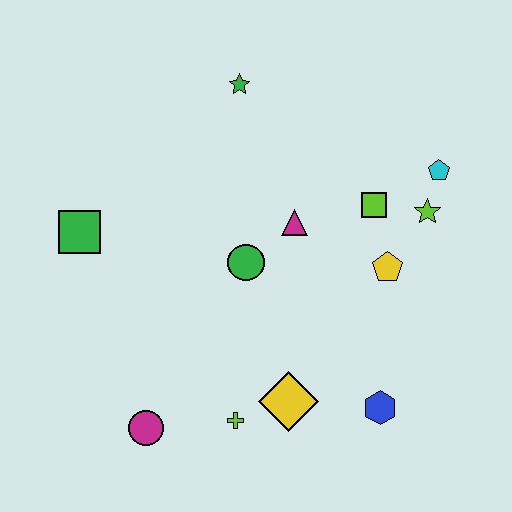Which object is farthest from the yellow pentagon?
The green square is farthest from the yellow pentagon.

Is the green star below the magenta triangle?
No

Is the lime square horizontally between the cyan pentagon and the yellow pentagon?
No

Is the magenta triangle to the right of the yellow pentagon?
No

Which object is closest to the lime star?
The cyan pentagon is closest to the lime star.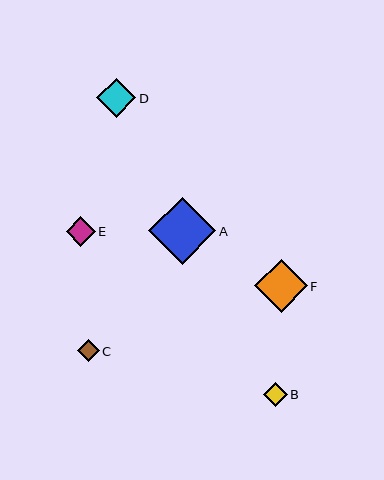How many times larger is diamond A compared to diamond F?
Diamond A is approximately 1.3 times the size of diamond F.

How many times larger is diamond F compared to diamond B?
Diamond F is approximately 2.2 times the size of diamond B.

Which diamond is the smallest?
Diamond C is the smallest with a size of approximately 22 pixels.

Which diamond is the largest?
Diamond A is the largest with a size of approximately 67 pixels.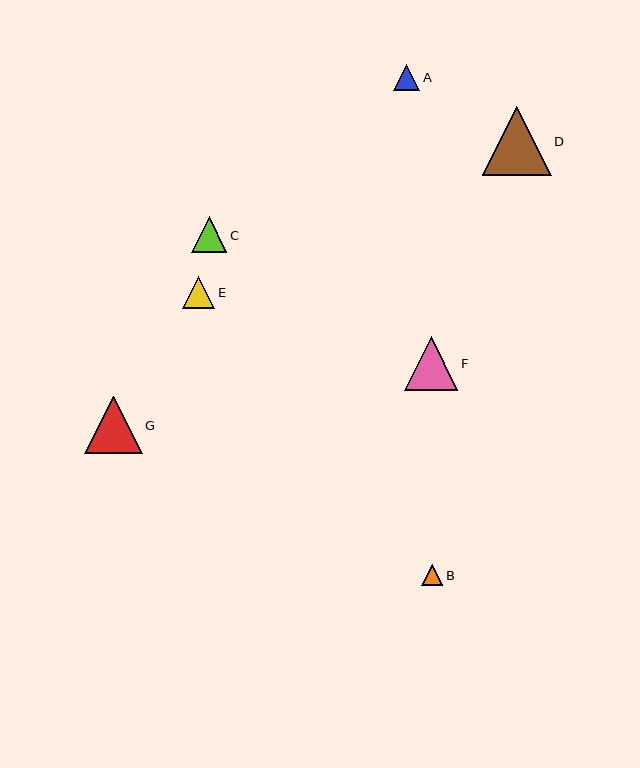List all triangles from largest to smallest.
From largest to smallest: D, G, F, C, E, A, B.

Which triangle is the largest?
Triangle D is the largest with a size of approximately 69 pixels.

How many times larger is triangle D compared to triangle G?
Triangle D is approximately 1.2 times the size of triangle G.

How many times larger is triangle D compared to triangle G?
Triangle D is approximately 1.2 times the size of triangle G.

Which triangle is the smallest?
Triangle B is the smallest with a size of approximately 21 pixels.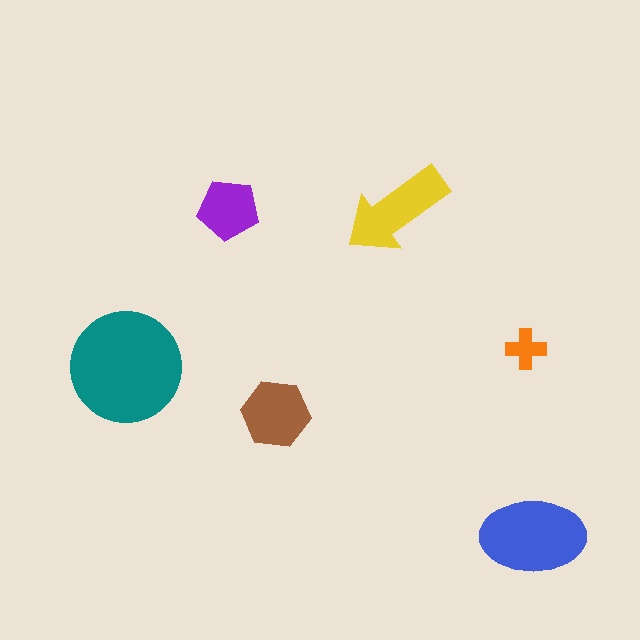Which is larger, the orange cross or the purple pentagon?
The purple pentagon.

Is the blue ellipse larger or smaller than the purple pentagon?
Larger.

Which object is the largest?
The teal circle.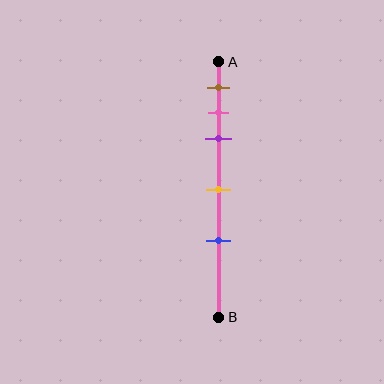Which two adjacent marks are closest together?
The pink and purple marks are the closest adjacent pair.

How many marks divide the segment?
There are 5 marks dividing the segment.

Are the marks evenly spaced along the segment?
No, the marks are not evenly spaced.